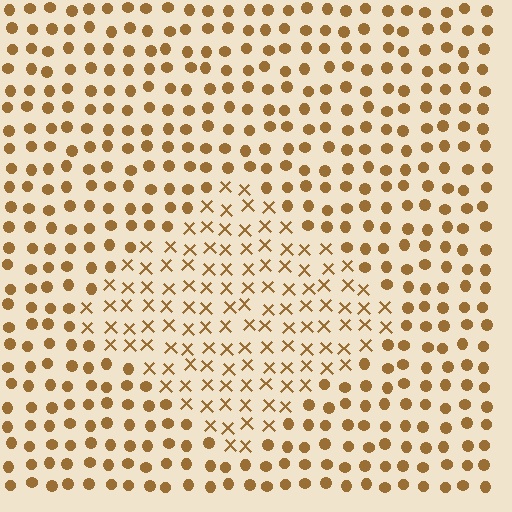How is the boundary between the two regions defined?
The boundary is defined by a change in element shape: X marks inside vs. circles outside. All elements share the same color and spacing.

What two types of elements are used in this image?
The image uses X marks inside the diamond region and circles outside it.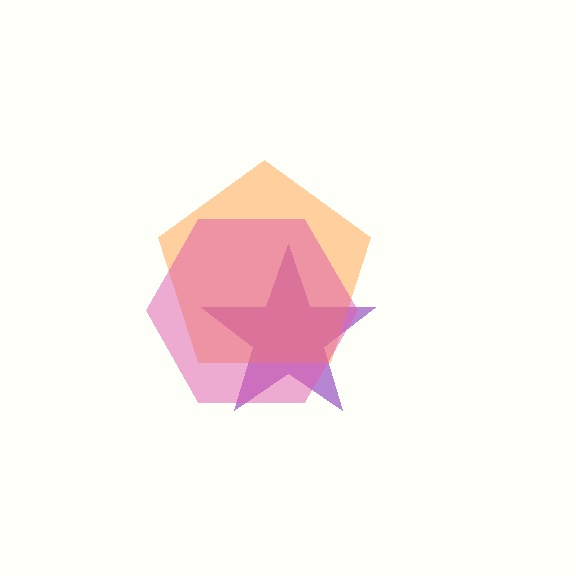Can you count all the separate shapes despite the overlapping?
Yes, there are 3 separate shapes.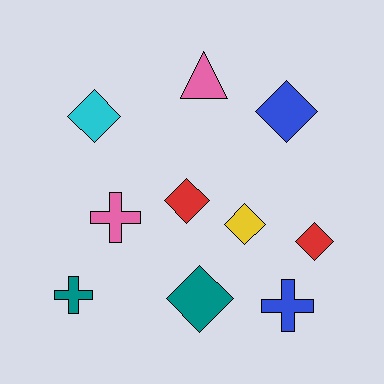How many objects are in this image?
There are 10 objects.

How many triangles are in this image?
There is 1 triangle.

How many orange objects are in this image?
There are no orange objects.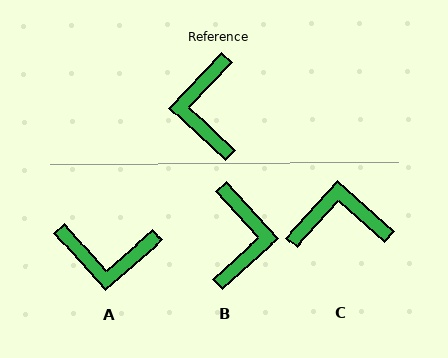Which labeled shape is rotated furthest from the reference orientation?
B, about 176 degrees away.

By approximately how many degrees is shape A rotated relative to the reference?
Approximately 85 degrees counter-clockwise.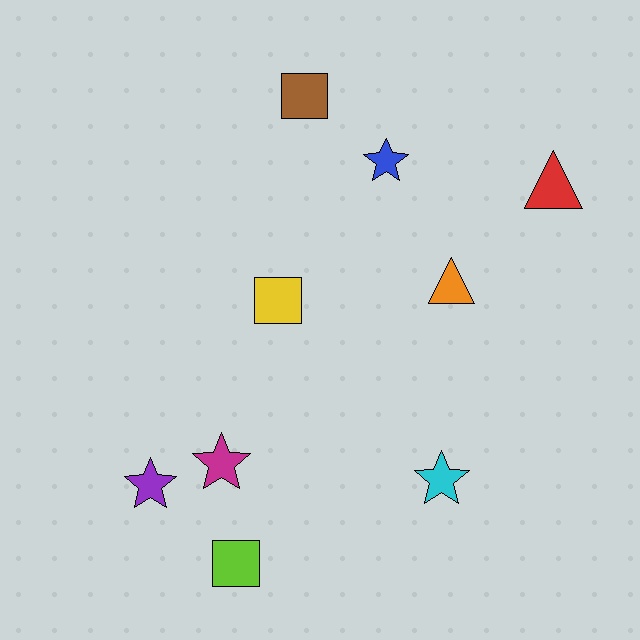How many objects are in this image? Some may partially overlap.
There are 9 objects.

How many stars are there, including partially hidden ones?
There are 4 stars.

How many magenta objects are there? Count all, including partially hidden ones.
There is 1 magenta object.